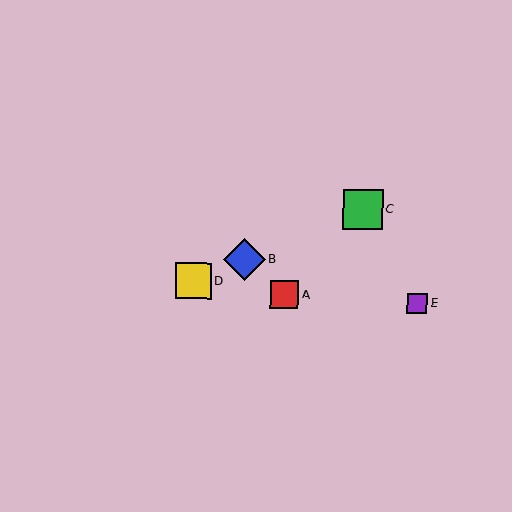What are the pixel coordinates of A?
Object A is at (284, 295).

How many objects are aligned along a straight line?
3 objects (B, C, D) are aligned along a straight line.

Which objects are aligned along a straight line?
Objects B, C, D are aligned along a straight line.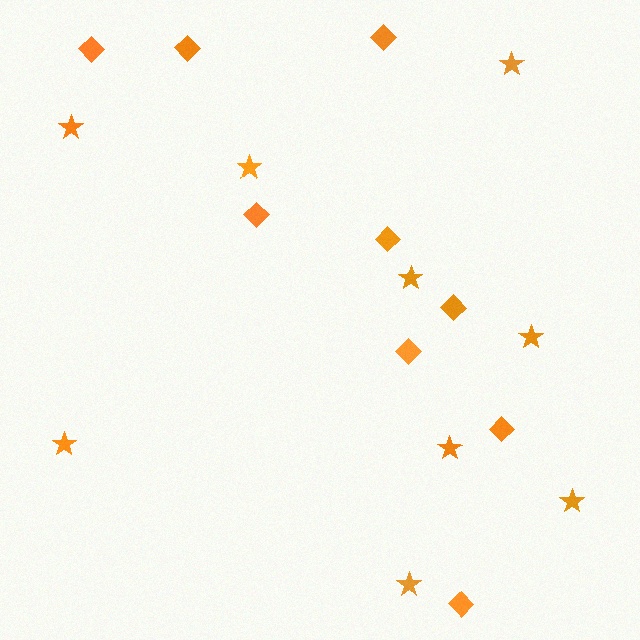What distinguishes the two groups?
There are 2 groups: one group of stars (9) and one group of diamonds (9).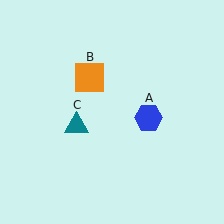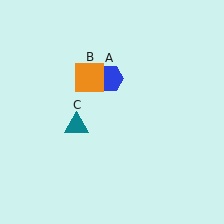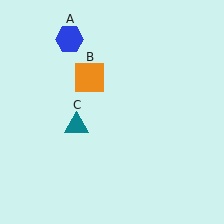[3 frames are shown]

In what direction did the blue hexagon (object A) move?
The blue hexagon (object A) moved up and to the left.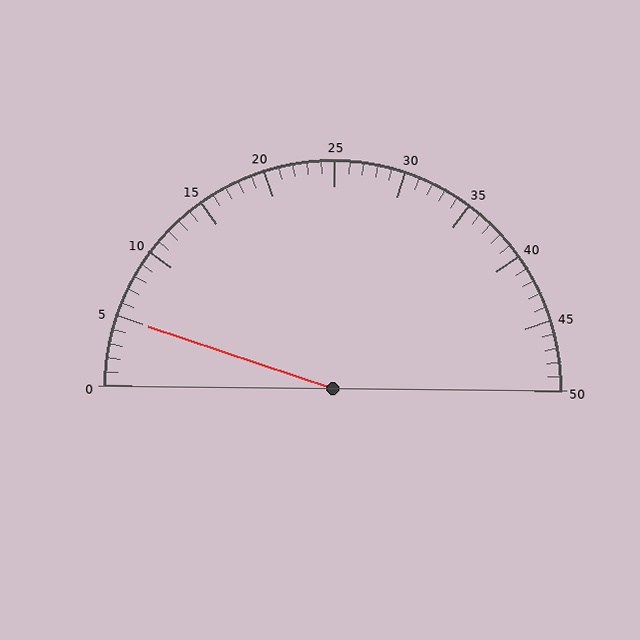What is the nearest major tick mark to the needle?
The nearest major tick mark is 5.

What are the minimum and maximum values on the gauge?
The gauge ranges from 0 to 50.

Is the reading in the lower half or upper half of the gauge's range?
The reading is in the lower half of the range (0 to 50).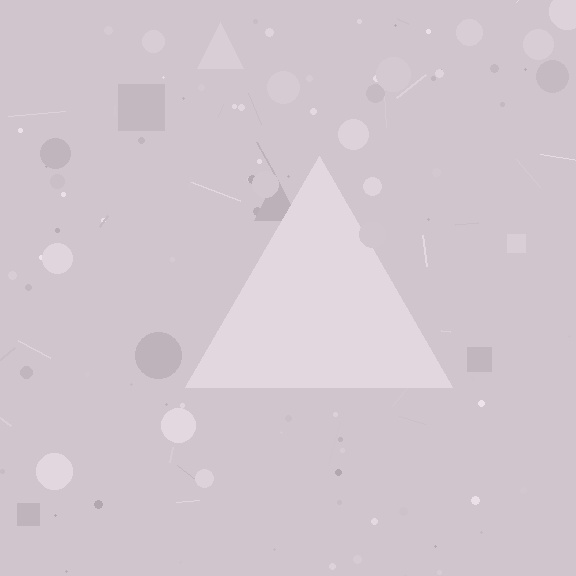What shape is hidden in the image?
A triangle is hidden in the image.